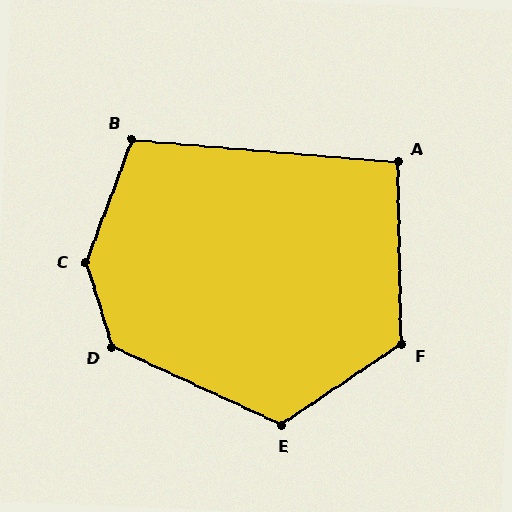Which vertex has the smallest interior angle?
A, at approximately 96 degrees.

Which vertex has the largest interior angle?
C, at approximately 142 degrees.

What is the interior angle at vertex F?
Approximately 122 degrees (obtuse).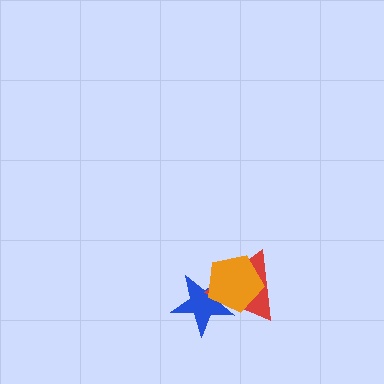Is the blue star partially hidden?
Yes, it is partially covered by another shape.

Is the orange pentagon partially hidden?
No, no other shape covers it.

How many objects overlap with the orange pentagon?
2 objects overlap with the orange pentagon.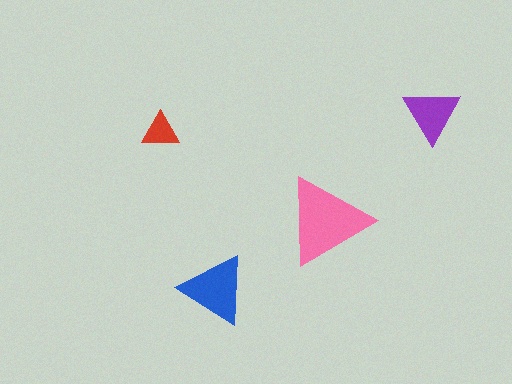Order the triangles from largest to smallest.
the pink one, the blue one, the purple one, the red one.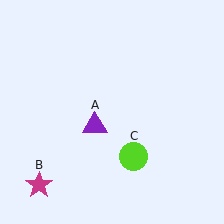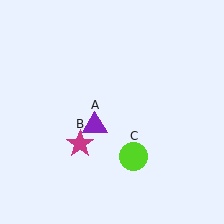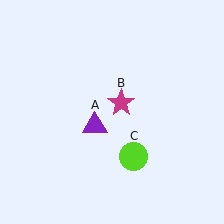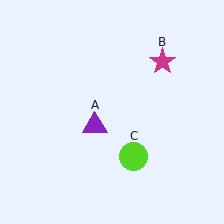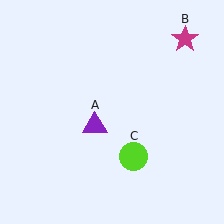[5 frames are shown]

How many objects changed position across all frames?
1 object changed position: magenta star (object B).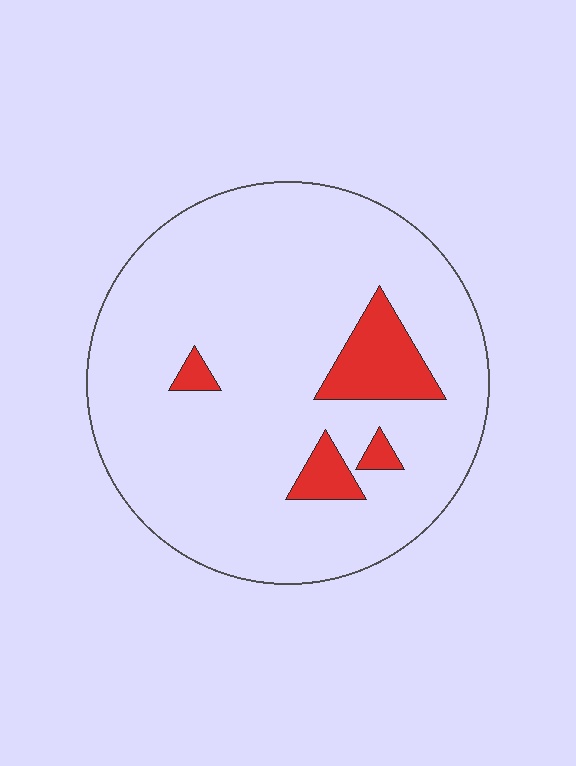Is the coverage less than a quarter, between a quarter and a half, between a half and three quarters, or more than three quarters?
Less than a quarter.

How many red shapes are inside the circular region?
4.